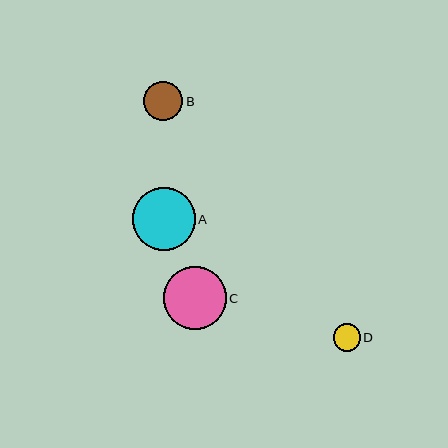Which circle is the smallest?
Circle D is the smallest with a size of approximately 27 pixels.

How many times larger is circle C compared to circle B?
Circle C is approximately 1.6 times the size of circle B.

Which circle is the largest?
Circle C is the largest with a size of approximately 63 pixels.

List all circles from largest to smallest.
From largest to smallest: C, A, B, D.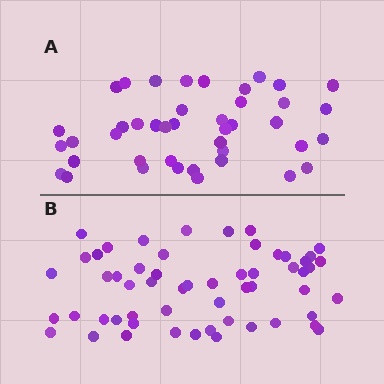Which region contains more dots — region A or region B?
Region B (the bottom region) has more dots.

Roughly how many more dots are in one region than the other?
Region B has approximately 15 more dots than region A.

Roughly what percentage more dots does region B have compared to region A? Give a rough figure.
About 35% more.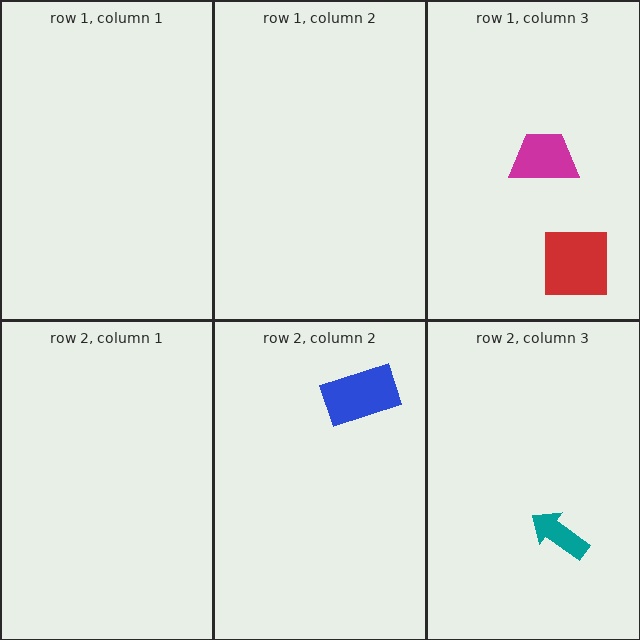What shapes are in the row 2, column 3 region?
The teal arrow.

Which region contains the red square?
The row 1, column 3 region.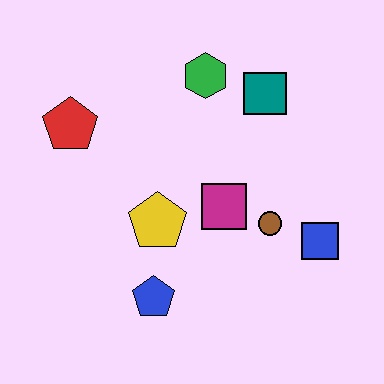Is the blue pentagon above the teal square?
No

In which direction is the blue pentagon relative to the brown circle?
The blue pentagon is to the left of the brown circle.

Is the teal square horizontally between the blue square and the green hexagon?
Yes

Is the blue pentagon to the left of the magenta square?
Yes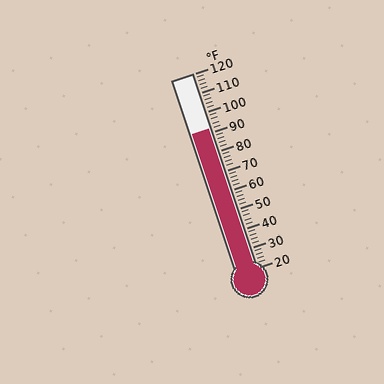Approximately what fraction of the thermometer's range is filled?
The thermometer is filled to approximately 70% of its range.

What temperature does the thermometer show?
The thermometer shows approximately 92°F.